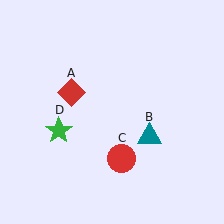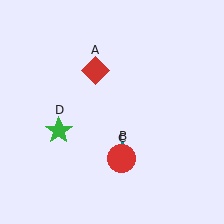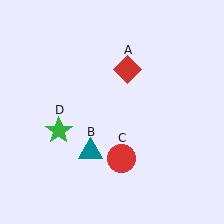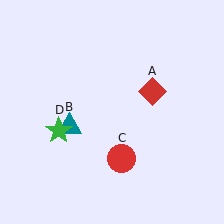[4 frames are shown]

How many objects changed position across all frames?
2 objects changed position: red diamond (object A), teal triangle (object B).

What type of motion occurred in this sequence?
The red diamond (object A), teal triangle (object B) rotated clockwise around the center of the scene.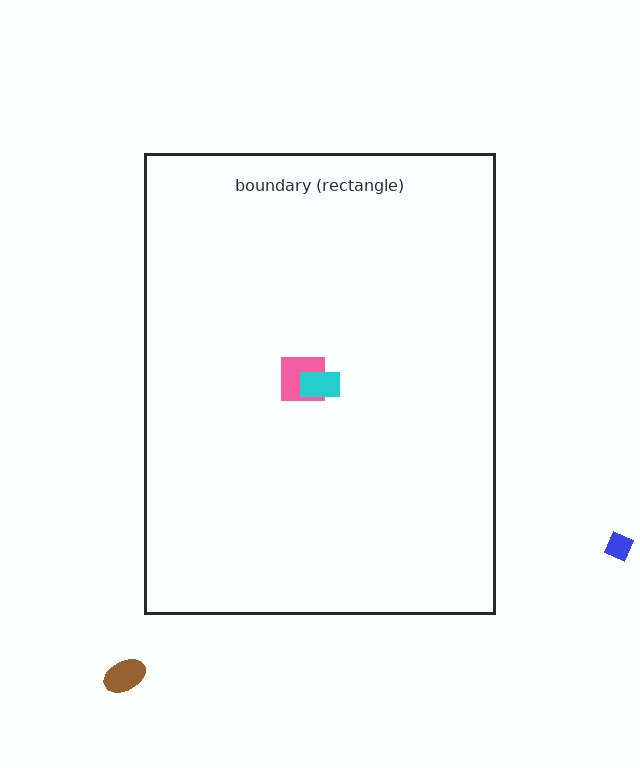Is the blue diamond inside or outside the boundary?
Outside.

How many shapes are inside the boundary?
2 inside, 2 outside.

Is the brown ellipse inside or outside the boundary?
Outside.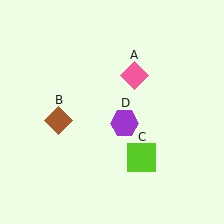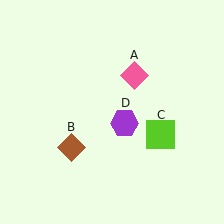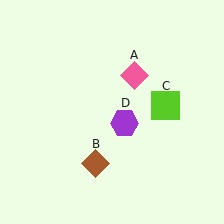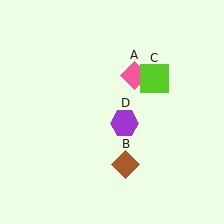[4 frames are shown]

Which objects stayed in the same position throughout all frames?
Pink diamond (object A) and purple hexagon (object D) remained stationary.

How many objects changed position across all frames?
2 objects changed position: brown diamond (object B), lime square (object C).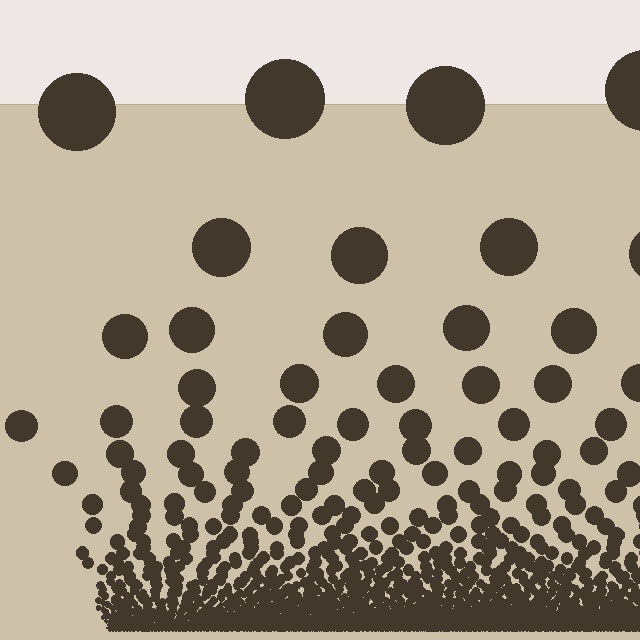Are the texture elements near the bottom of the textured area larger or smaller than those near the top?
Smaller. The gradient is inverted — elements near the bottom are smaller and denser.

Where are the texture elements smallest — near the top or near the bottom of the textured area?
Near the bottom.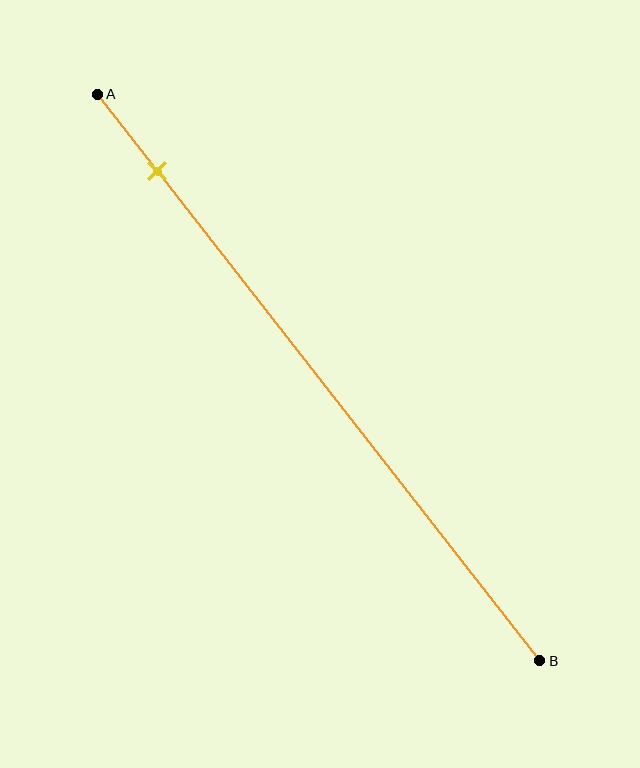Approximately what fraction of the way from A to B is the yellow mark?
The yellow mark is approximately 15% of the way from A to B.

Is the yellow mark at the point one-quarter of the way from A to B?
No, the mark is at about 15% from A, not at the 25% one-quarter point.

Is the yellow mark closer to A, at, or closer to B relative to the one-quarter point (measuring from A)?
The yellow mark is closer to point A than the one-quarter point of segment AB.